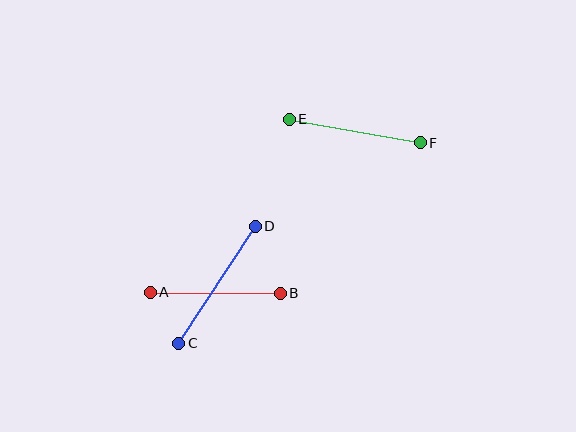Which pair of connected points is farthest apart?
Points C and D are farthest apart.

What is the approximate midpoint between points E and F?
The midpoint is at approximately (355, 131) pixels.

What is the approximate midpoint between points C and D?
The midpoint is at approximately (217, 285) pixels.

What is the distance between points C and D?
The distance is approximately 140 pixels.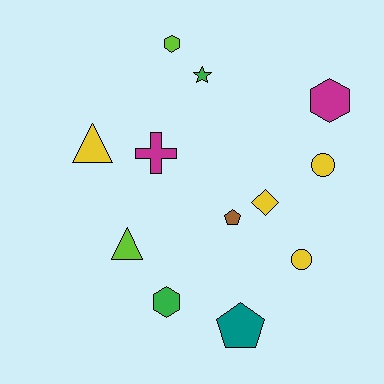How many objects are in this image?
There are 12 objects.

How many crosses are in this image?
There is 1 cross.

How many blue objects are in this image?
There are no blue objects.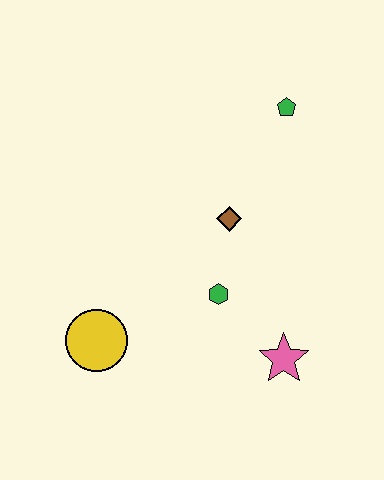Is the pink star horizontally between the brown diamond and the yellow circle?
No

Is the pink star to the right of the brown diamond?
Yes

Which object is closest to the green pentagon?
The brown diamond is closest to the green pentagon.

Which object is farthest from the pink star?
The green pentagon is farthest from the pink star.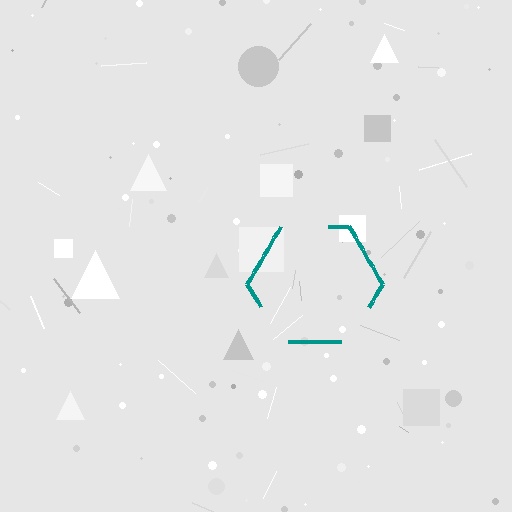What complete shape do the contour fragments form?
The contour fragments form a hexagon.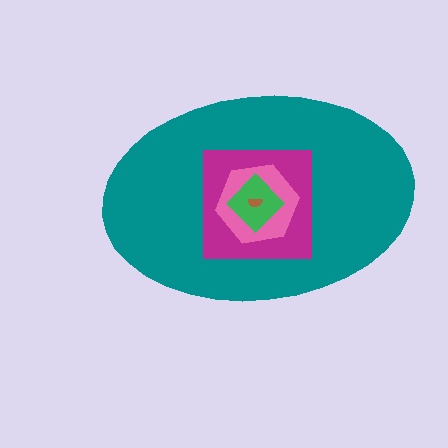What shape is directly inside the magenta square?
The pink hexagon.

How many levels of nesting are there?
5.